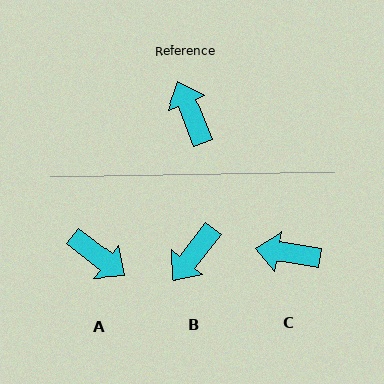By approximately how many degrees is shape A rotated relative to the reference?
Approximately 150 degrees clockwise.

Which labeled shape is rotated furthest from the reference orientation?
A, about 150 degrees away.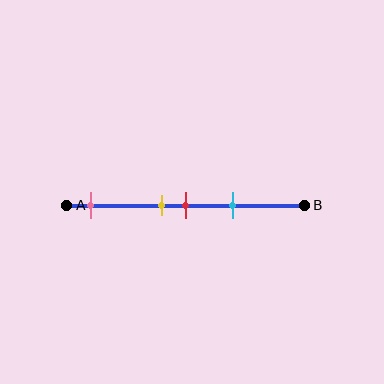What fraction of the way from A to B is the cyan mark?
The cyan mark is approximately 70% (0.7) of the way from A to B.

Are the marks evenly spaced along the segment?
No, the marks are not evenly spaced.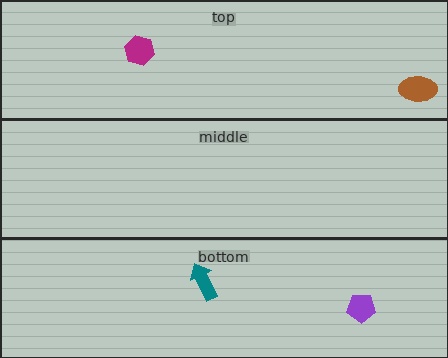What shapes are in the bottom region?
The purple pentagon, the teal arrow.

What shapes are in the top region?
The brown ellipse, the magenta hexagon.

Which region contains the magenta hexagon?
The top region.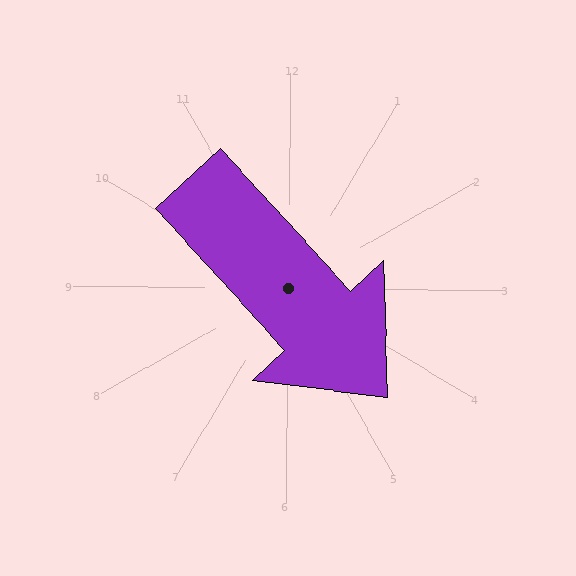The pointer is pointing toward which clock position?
Roughly 5 o'clock.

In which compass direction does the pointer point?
Southeast.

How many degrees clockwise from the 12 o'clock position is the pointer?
Approximately 137 degrees.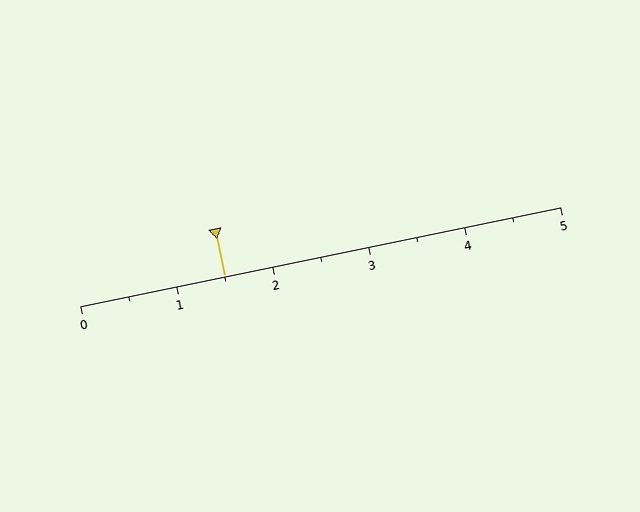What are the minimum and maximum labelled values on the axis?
The axis runs from 0 to 5.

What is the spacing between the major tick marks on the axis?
The major ticks are spaced 1 apart.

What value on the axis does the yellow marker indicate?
The marker indicates approximately 1.5.